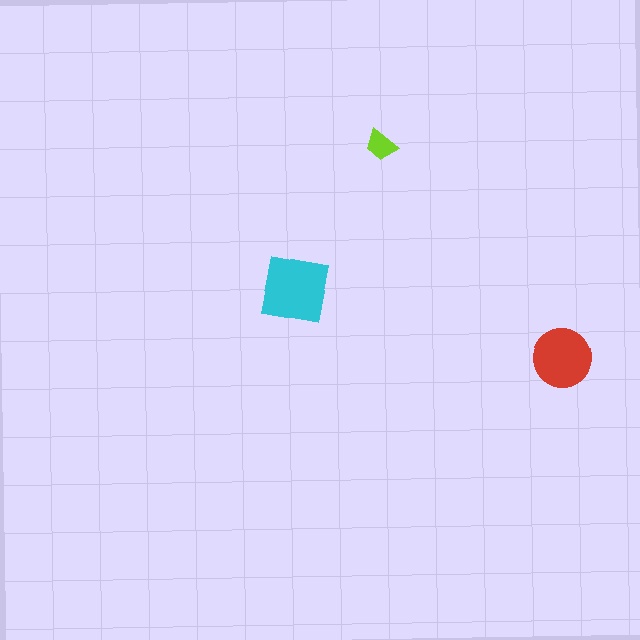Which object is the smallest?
The lime trapezoid.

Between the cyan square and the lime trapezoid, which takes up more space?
The cyan square.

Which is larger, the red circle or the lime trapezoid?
The red circle.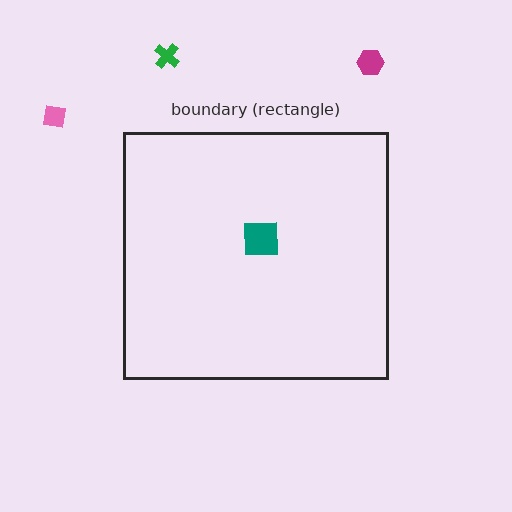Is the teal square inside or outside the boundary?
Inside.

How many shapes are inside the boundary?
1 inside, 3 outside.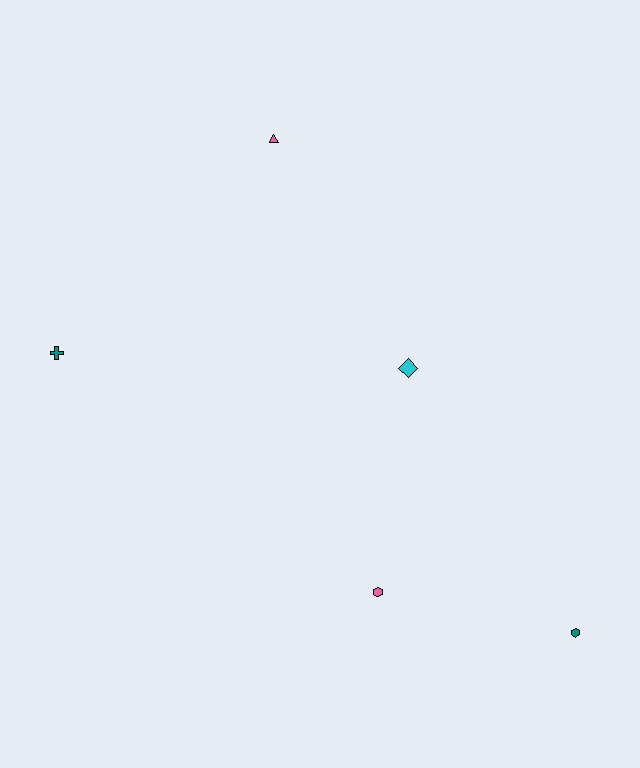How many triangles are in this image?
There is 1 triangle.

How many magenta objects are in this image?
There are no magenta objects.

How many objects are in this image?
There are 5 objects.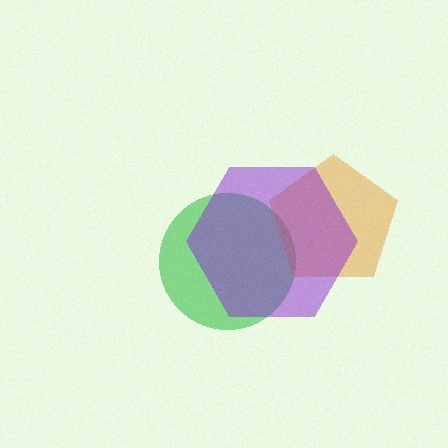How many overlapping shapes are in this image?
There are 3 overlapping shapes in the image.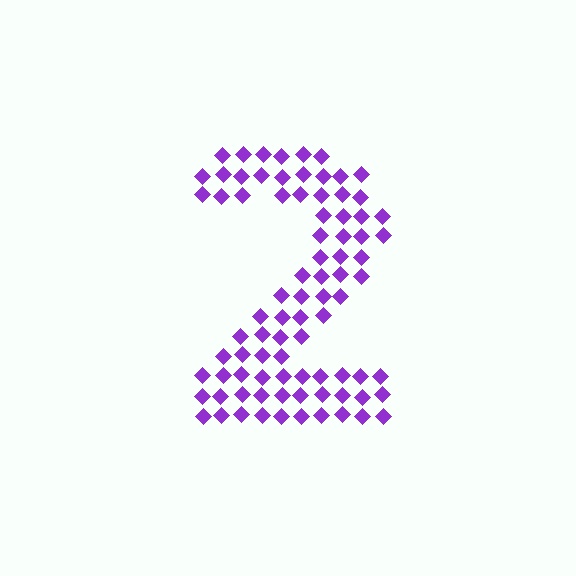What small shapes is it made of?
It is made of small diamonds.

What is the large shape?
The large shape is the digit 2.